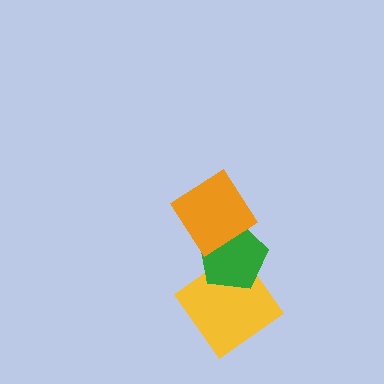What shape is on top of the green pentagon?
The orange diamond is on top of the green pentagon.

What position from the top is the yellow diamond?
The yellow diamond is 3rd from the top.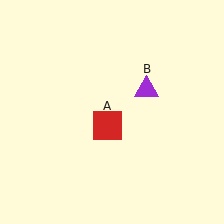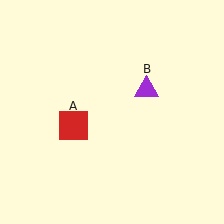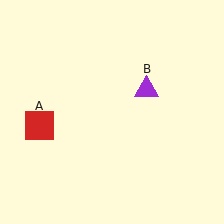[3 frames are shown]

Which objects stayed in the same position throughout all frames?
Purple triangle (object B) remained stationary.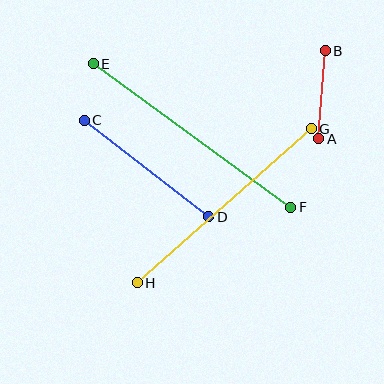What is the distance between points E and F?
The distance is approximately 244 pixels.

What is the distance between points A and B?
The distance is approximately 88 pixels.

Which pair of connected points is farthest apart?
Points E and F are farthest apart.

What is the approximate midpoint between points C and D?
The midpoint is at approximately (147, 168) pixels.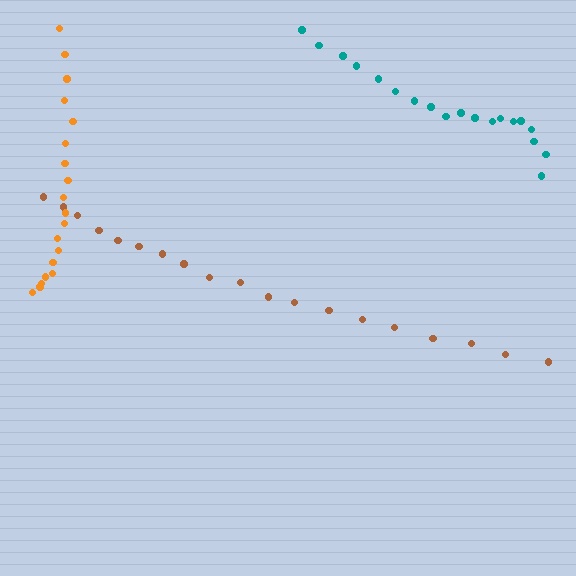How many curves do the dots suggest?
There are 3 distinct paths.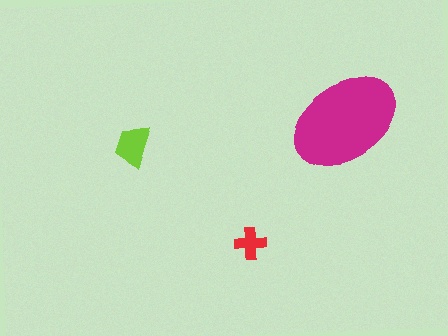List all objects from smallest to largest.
The red cross, the lime trapezoid, the magenta ellipse.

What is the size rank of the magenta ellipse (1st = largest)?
1st.